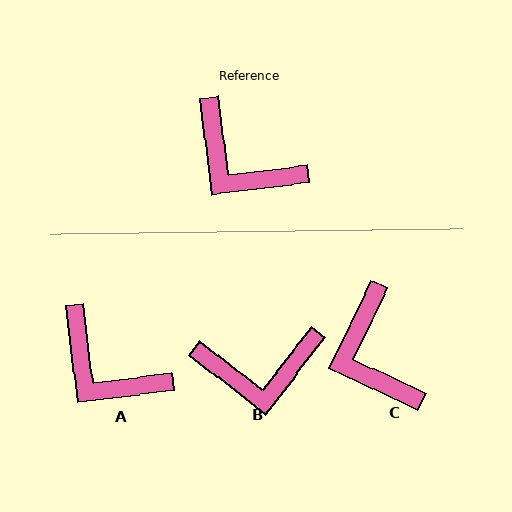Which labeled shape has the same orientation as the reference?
A.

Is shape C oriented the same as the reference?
No, it is off by about 32 degrees.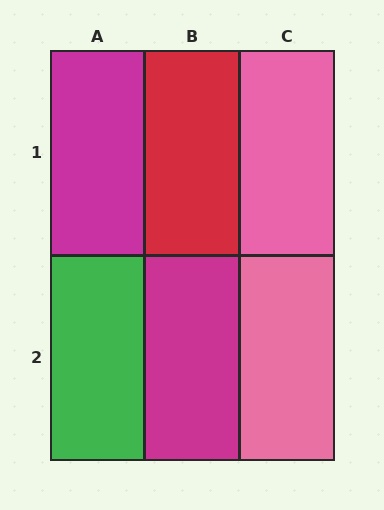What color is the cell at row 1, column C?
Pink.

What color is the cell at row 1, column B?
Red.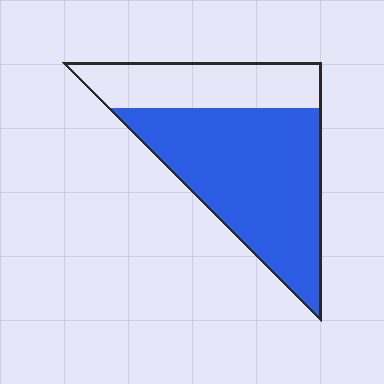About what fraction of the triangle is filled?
About two thirds (2/3).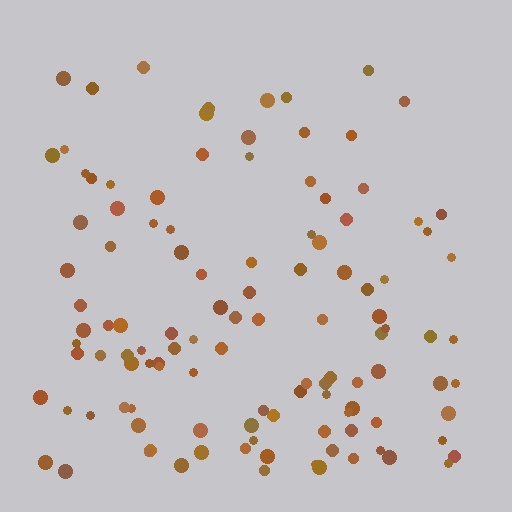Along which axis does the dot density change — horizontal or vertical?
Vertical.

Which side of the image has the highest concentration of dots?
The bottom.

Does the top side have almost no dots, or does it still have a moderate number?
Still a moderate number, just noticeably fewer than the bottom.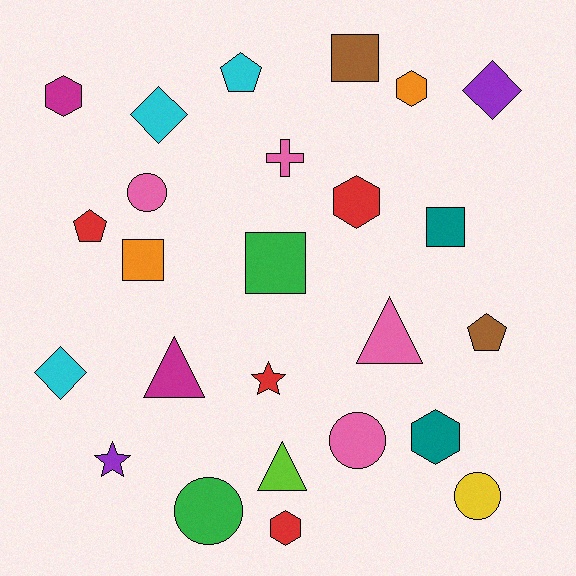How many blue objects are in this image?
There are no blue objects.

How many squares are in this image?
There are 4 squares.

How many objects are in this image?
There are 25 objects.